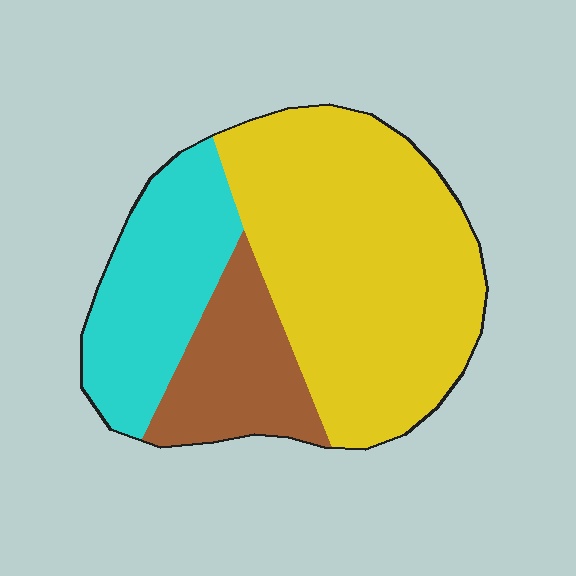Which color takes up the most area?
Yellow, at roughly 55%.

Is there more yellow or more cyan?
Yellow.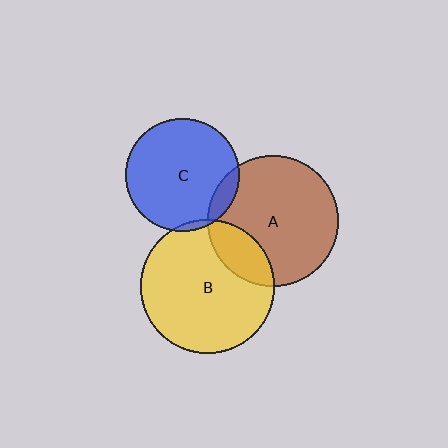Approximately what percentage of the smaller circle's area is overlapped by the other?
Approximately 5%.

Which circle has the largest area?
Circle B (yellow).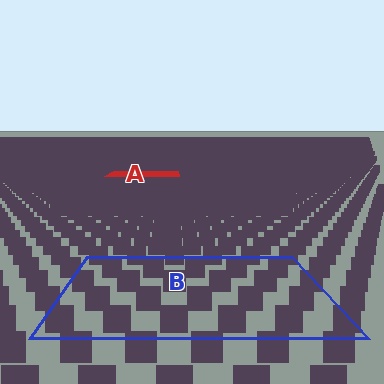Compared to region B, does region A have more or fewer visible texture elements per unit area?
Region A has more texture elements per unit area — they are packed more densely because it is farther away.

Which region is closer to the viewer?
Region B is closer. The texture elements there are larger and more spread out.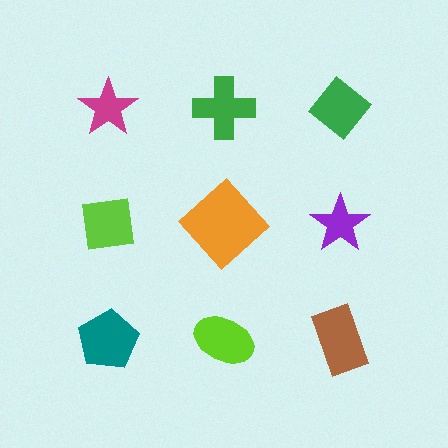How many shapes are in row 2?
3 shapes.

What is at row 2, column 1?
A lime square.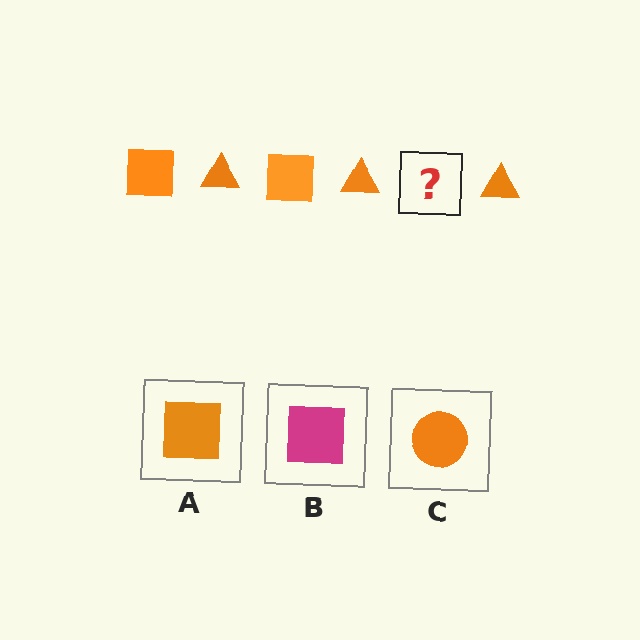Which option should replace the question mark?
Option A.